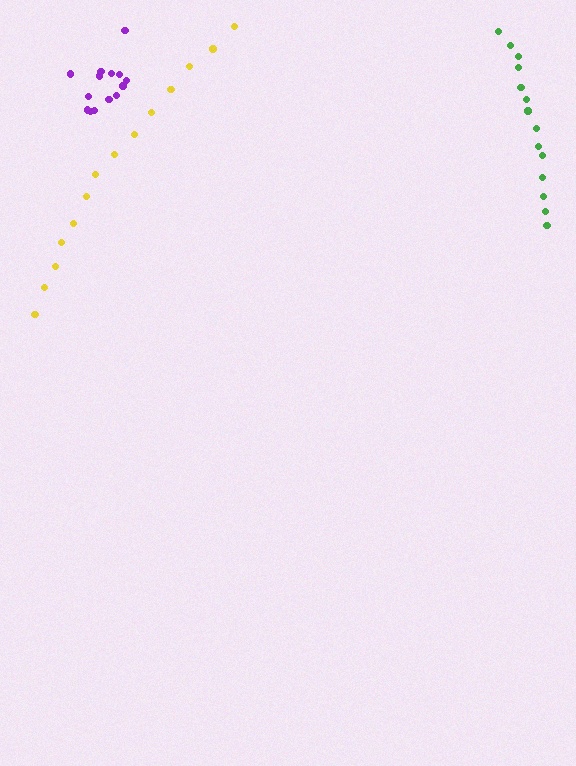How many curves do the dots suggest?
There are 3 distinct paths.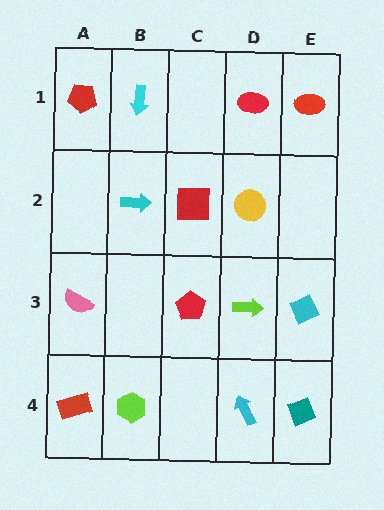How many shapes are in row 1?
4 shapes.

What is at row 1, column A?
A red pentagon.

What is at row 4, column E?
A teal diamond.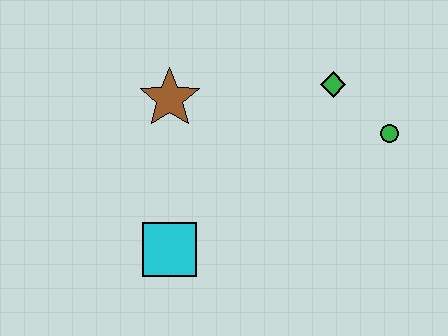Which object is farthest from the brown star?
The green circle is farthest from the brown star.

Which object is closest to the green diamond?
The green circle is closest to the green diamond.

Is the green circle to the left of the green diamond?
No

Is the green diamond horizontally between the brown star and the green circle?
Yes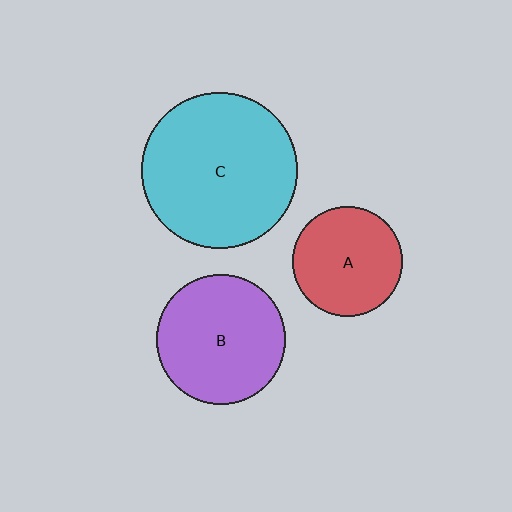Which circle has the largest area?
Circle C (cyan).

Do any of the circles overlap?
No, none of the circles overlap.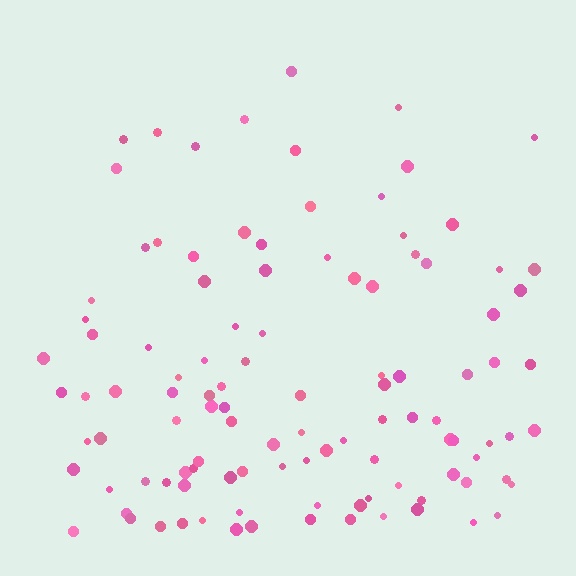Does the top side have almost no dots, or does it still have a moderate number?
Still a moderate number, just noticeably fewer than the bottom.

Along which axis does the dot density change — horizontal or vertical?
Vertical.